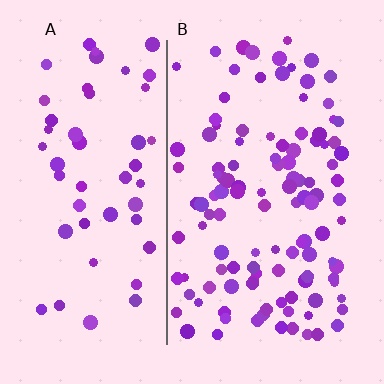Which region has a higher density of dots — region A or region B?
B (the right).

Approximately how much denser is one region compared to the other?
Approximately 2.2× — region B over region A.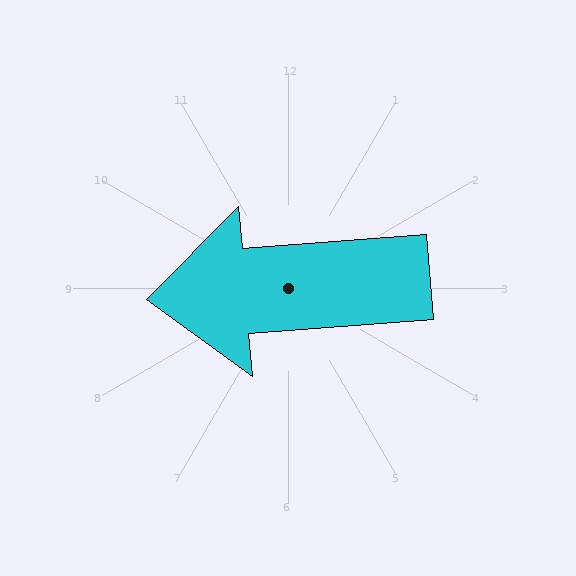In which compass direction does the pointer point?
West.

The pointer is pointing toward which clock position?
Roughly 9 o'clock.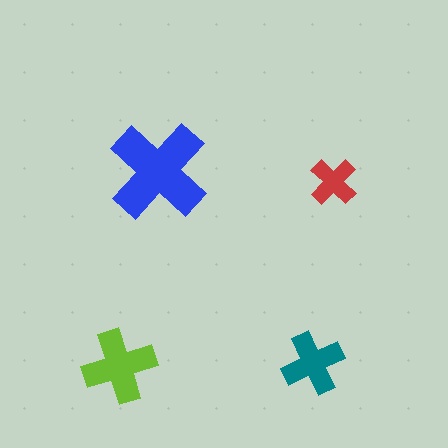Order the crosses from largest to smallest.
the blue one, the lime one, the teal one, the red one.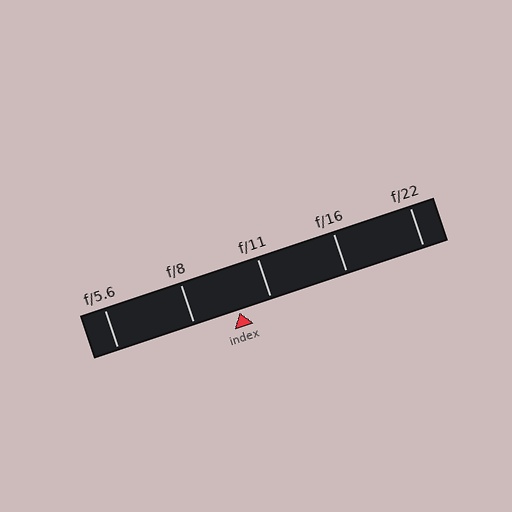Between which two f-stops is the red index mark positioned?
The index mark is between f/8 and f/11.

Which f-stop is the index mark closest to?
The index mark is closest to f/11.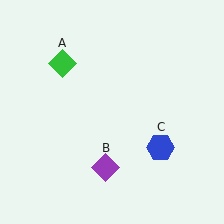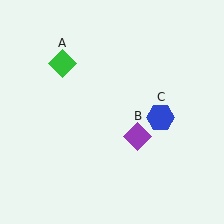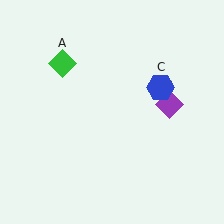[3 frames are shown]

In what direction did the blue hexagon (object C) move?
The blue hexagon (object C) moved up.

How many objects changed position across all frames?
2 objects changed position: purple diamond (object B), blue hexagon (object C).